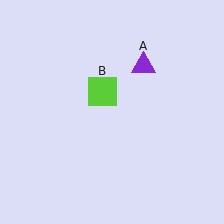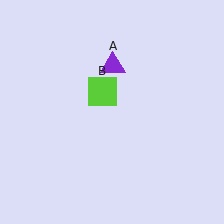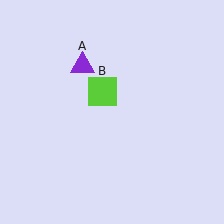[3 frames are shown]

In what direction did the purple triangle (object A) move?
The purple triangle (object A) moved left.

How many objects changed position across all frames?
1 object changed position: purple triangle (object A).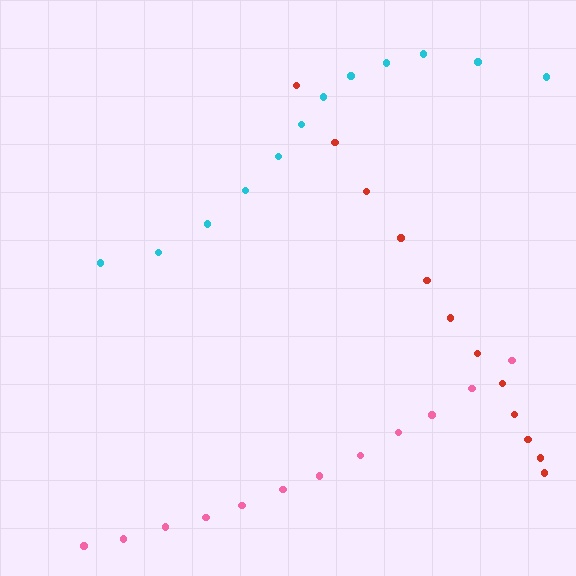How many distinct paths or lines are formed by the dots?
There are 3 distinct paths.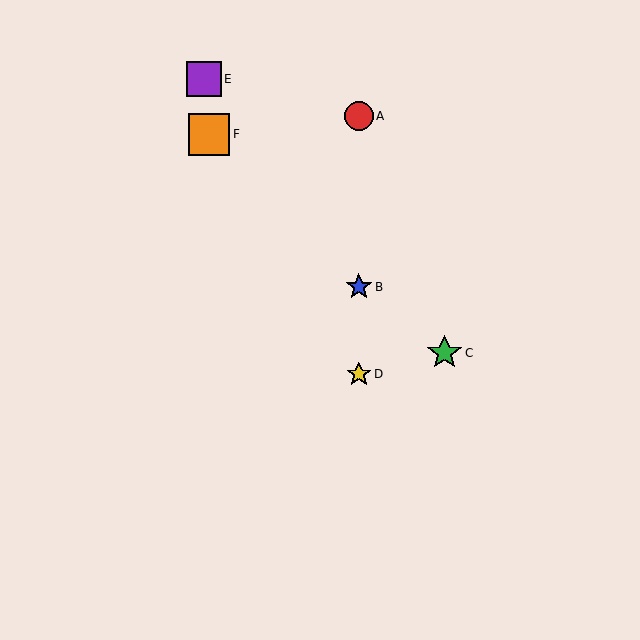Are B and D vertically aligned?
Yes, both are at x≈359.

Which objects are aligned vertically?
Objects A, B, D are aligned vertically.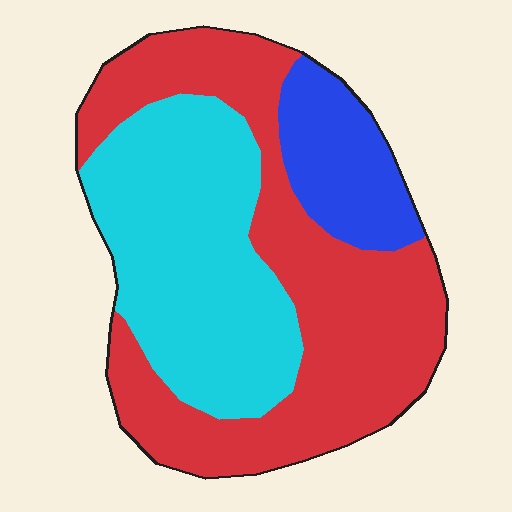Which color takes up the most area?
Red, at roughly 50%.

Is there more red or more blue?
Red.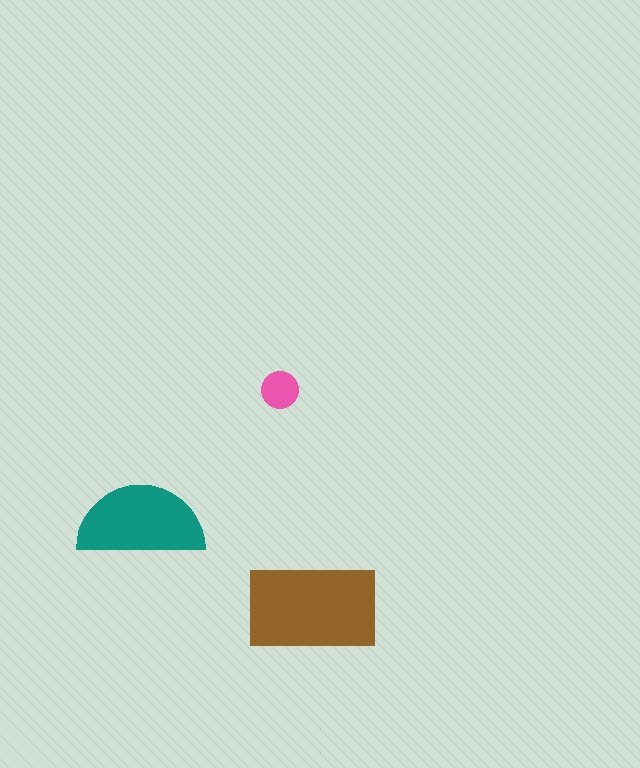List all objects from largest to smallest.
The brown rectangle, the teal semicircle, the pink circle.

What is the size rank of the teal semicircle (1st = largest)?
2nd.